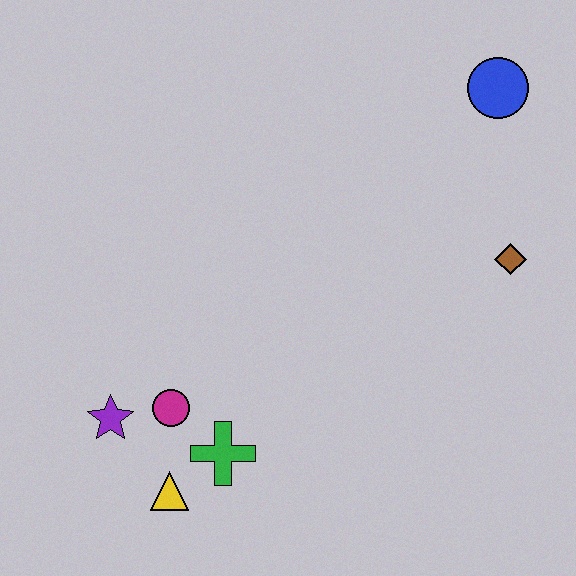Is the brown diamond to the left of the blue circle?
No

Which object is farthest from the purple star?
The blue circle is farthest from the purple star.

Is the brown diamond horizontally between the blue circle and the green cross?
No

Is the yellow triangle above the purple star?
No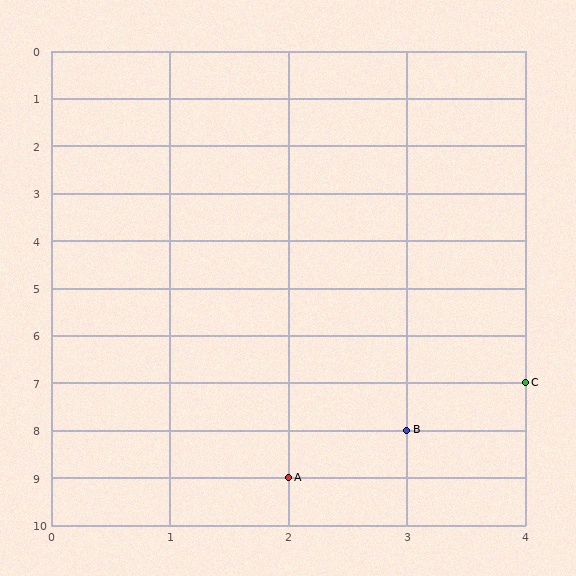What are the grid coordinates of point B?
Point B is at grid coordinates (3, 8).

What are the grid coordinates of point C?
Point C is at grid coordinates (4, 7).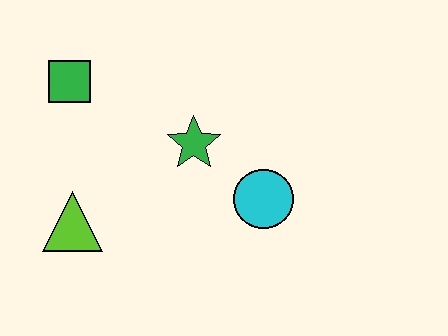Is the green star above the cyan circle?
Yes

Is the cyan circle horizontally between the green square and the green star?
No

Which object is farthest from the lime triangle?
The cyan circle is farthest from the lime triangle.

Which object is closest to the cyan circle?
The green star is closest to the cyan circle.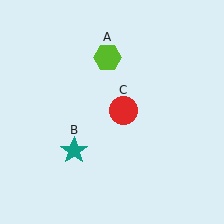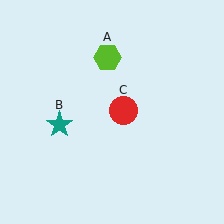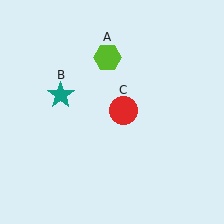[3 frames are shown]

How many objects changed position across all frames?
1 object changed position: teal star (object B).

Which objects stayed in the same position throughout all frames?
Lime hexagon (object A) and red circle (object C) remained stationary.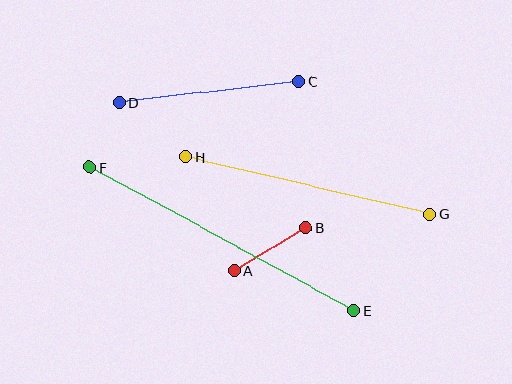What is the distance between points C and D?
The distance is approximately 181 pixels.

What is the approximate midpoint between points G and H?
The midpoint is at approximately (308, 185) pixels.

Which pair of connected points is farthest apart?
Points E and F are farthest apart.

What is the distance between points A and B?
The distance is approximately 82 pixels.